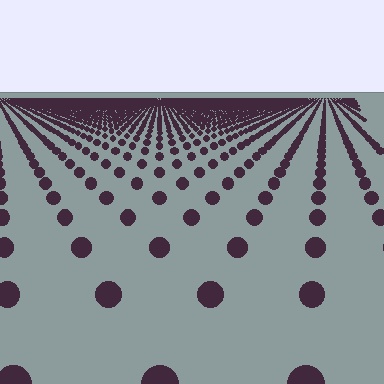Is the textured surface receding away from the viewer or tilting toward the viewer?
The surface is receding away from the viewer. Texture elements get smaller and denser toward the top.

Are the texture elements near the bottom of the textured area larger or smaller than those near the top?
Larger. Near the bottom, elements are closer to the viewer and appear at a bigger on-screen size.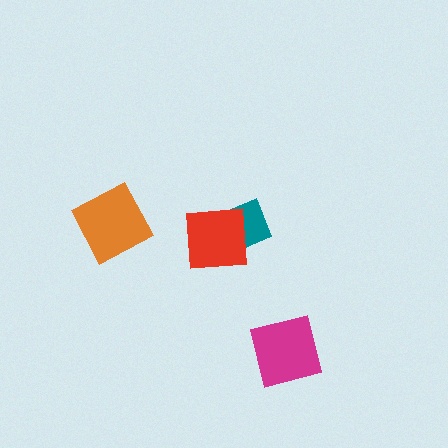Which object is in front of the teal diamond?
The red square is in front of the teal diamond.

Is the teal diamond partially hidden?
Yes, it is partially covered by another shape.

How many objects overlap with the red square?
1 object overlaps with the red square.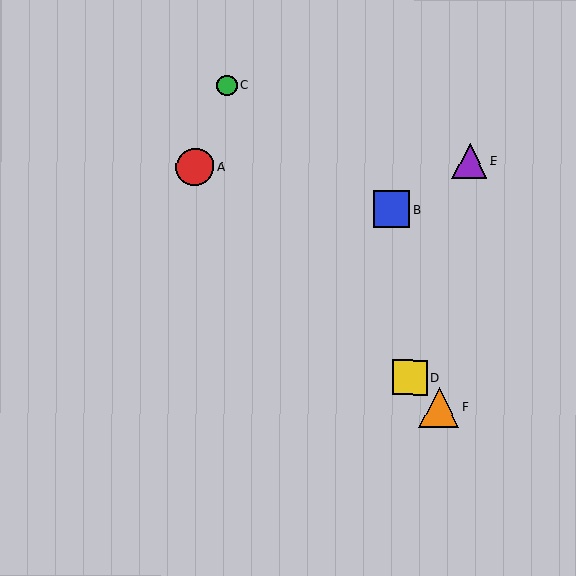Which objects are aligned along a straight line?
Objects A, D, F are aligned along a straight line.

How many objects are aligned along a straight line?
3 objects (A, D, F) are aligned along a straight line.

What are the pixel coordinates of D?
Object D is at (410, 378).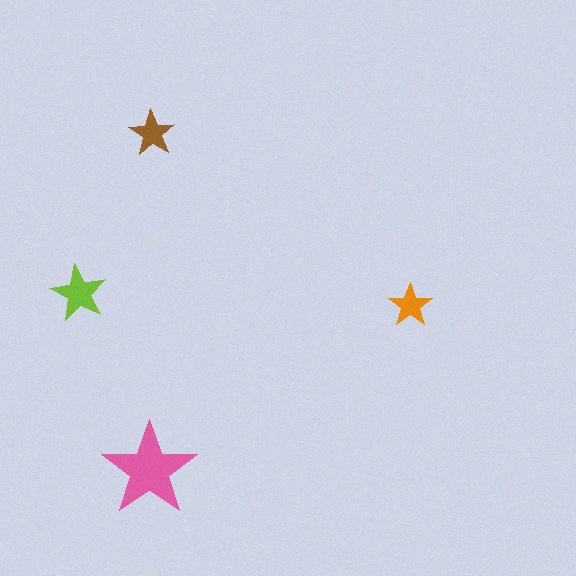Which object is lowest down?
The pink star is bottommost.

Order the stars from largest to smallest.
the pink one, the lime one, the brown one, the orange one.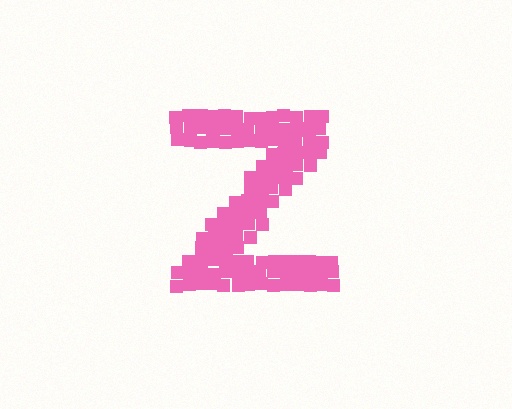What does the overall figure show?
The overall figure shows the letter Z.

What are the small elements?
The small elements are squares.